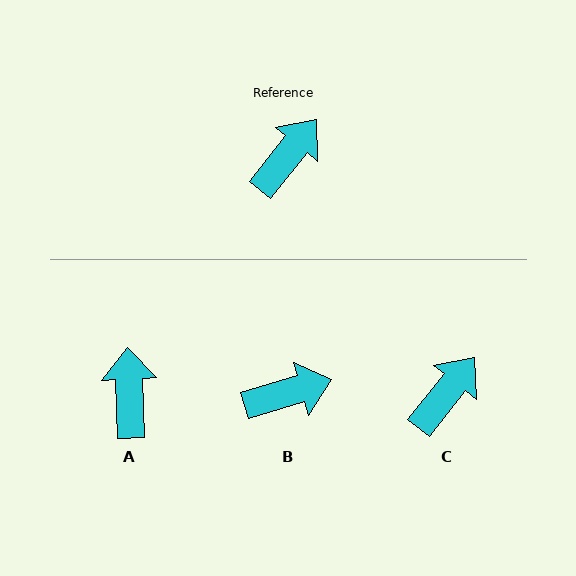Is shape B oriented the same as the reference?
No, it is off by about 35 degrees.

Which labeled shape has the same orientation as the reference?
C.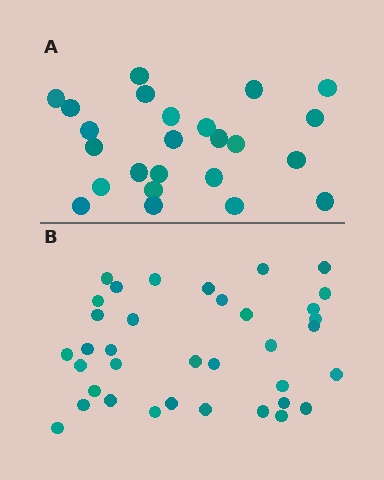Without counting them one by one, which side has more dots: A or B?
Region B (the bottom region) has more dots.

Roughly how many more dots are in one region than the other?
Region B has roughly 12 or so more dots than region A.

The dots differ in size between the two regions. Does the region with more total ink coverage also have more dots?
No. Region A has more total ink coverage because its dots are larger, but region B actually contains more individual dots. Total area can be misleading — the number of items is what matters here.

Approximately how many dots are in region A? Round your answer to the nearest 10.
About 20 dots. (The exact count is 24, which rounds to 20.)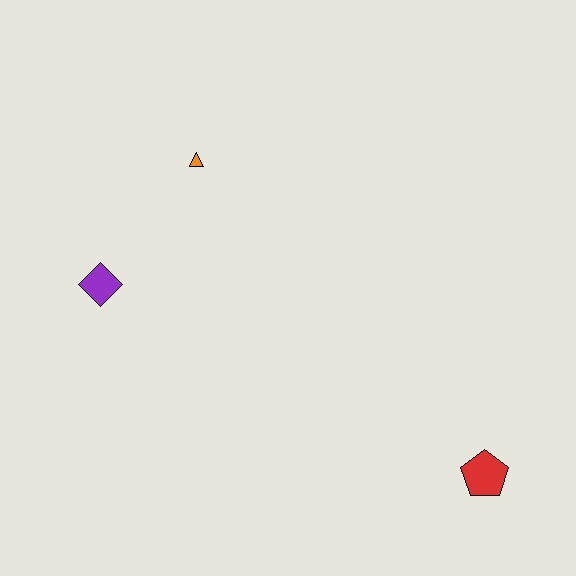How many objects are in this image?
There are 3 objects.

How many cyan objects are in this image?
There are no cyan objects.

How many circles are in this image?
There are no circles.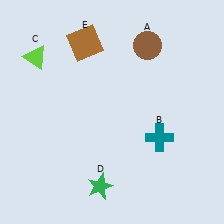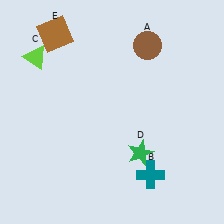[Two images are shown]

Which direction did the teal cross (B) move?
The teal cross (B) moved down.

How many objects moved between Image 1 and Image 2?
3 objects moved between the two images.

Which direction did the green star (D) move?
The green star (D) moved right.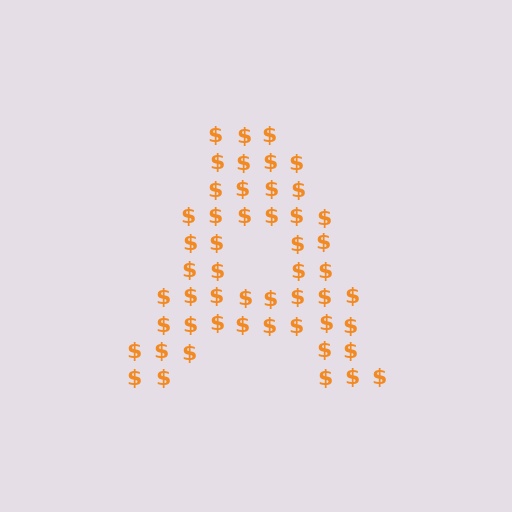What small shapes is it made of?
It is made of small dollar signs.